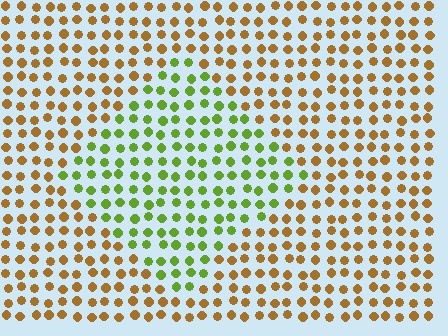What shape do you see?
I see a diamond.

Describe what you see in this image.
The image is filled with small brown elements in a uniform arrangement. A diamond-shaped region is visible where the elements are tinted to a slightly different hue, forming a subtle color boundary.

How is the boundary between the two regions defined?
The boundary is defined purely by a slight shift in hue (about 58 degrees). Spacing, size, and orientation are identical on both sides.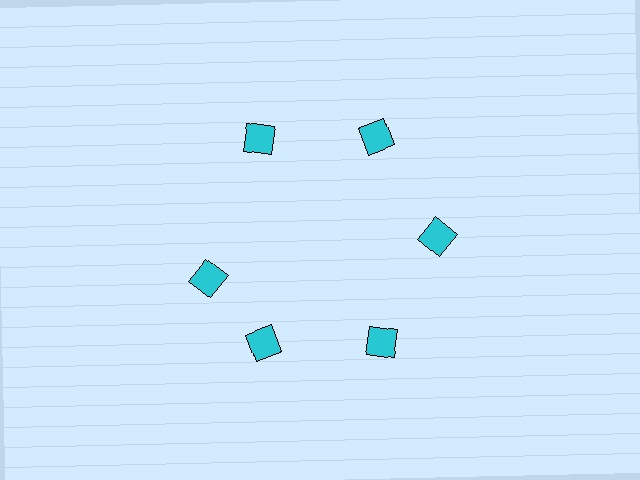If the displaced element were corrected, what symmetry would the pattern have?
It would have 6-fold rotational symmetry — the pattern would map onto itself every 60 degrees.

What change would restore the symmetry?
The symmetry would be restored by rotating it back into even spacing with its neighbors so that all 6 squares sit at equal angles and equal distance from the center.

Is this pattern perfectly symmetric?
No. The 6 cyan squares are arranged in a ring, but one element near the 9 o'clock position is rotated out of alignment along the ring, breaking the 6-fold rotational symmetry.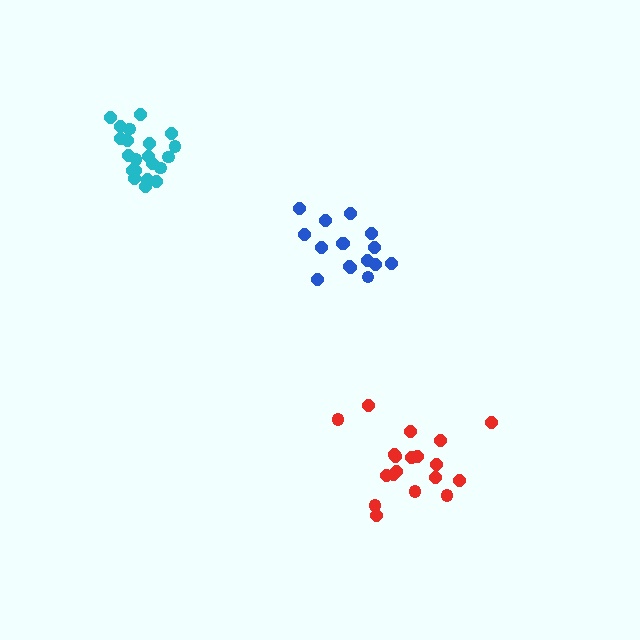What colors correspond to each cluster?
The clusters are colored: cyan, blue, red.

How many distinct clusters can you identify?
There are 3 distinct clusters.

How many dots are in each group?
Group 1: 21 dots, Group 2: 16 dots, Group 3: 19 dots (56 total).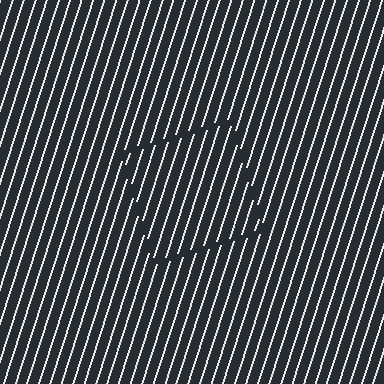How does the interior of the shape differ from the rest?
The interior of the shape contains the same grating, shifted by half a period — the contour is defined by the phase discontinuity where line-ends from the inner and outer gratings abut.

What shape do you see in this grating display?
An illusory square. The interior of the shape contains the same grating, shifted by half a period — the contour is defined by the phase discontinuity where line-ends from the inner and outer gratings abut.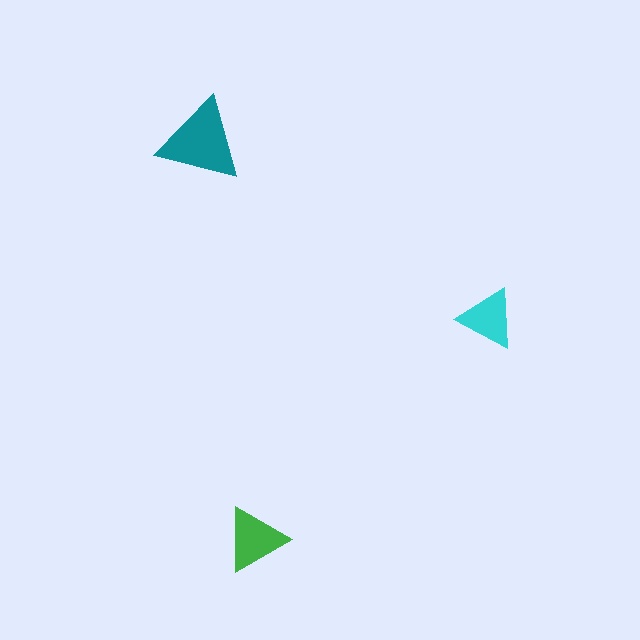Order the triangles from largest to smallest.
the teal one, the green one, the cyan one.